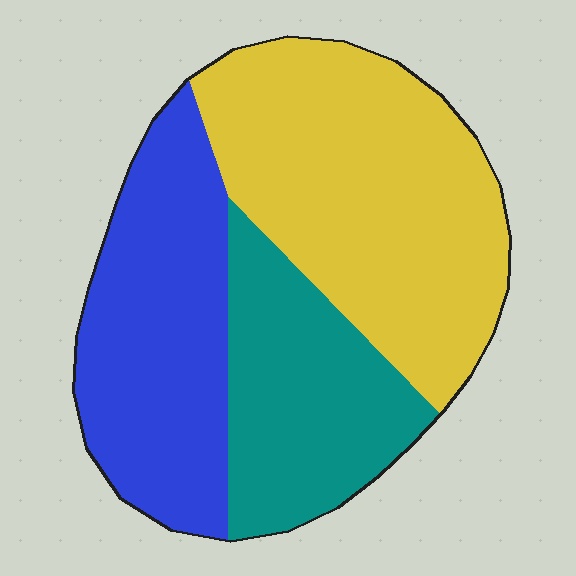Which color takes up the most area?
Yellow, at roughly 45%.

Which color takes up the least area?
Teal, at roughly 25%.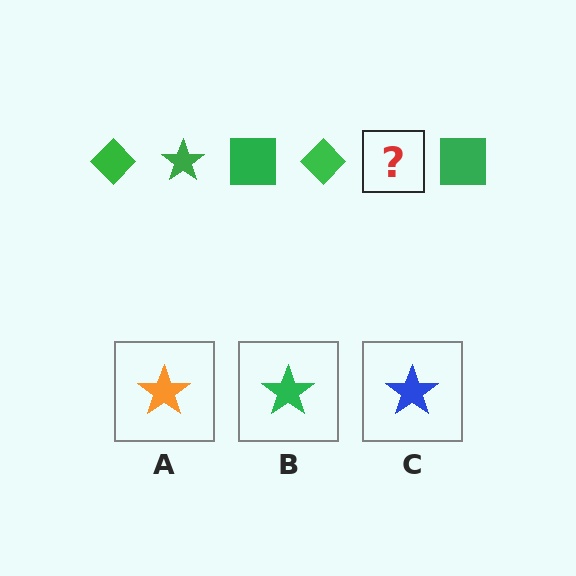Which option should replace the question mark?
Option B.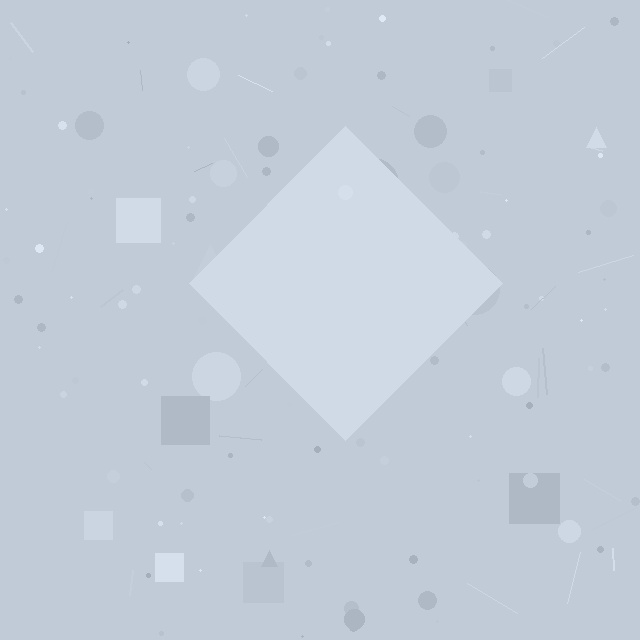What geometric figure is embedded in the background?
A diamond is embedded in the background.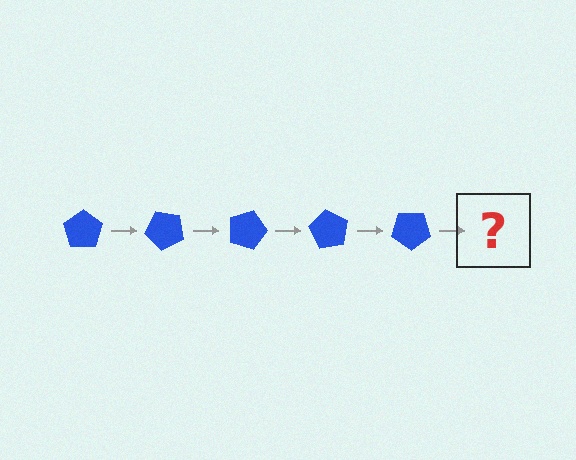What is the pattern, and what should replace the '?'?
The pattern is that the pentagon rotates 45 degrees each step. The '?' should be a blue pentagon rotated 225 degrees.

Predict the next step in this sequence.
The next step is a blue pentagon rotated 225 degrees.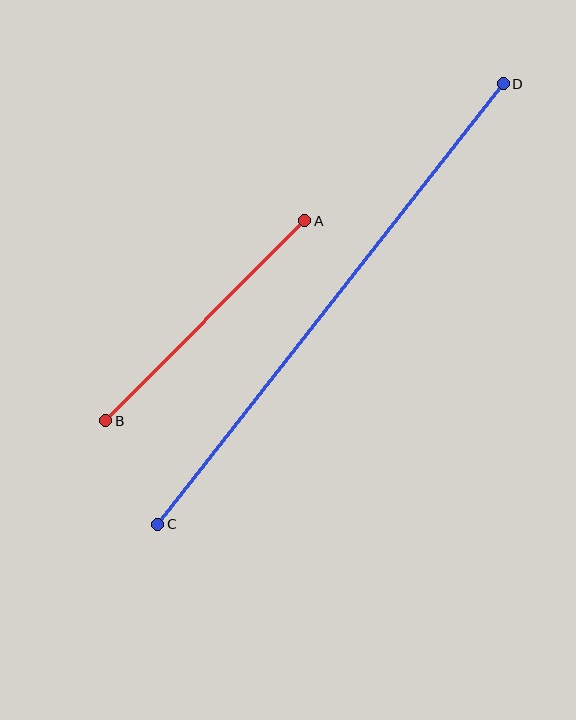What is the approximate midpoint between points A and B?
The midpoint is at approximately (205, 321) pixels.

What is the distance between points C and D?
The distance is approximately 560 pixels.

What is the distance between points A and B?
The distance is approximately 282 pixels.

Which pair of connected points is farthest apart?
Points C and D are farthest apart.